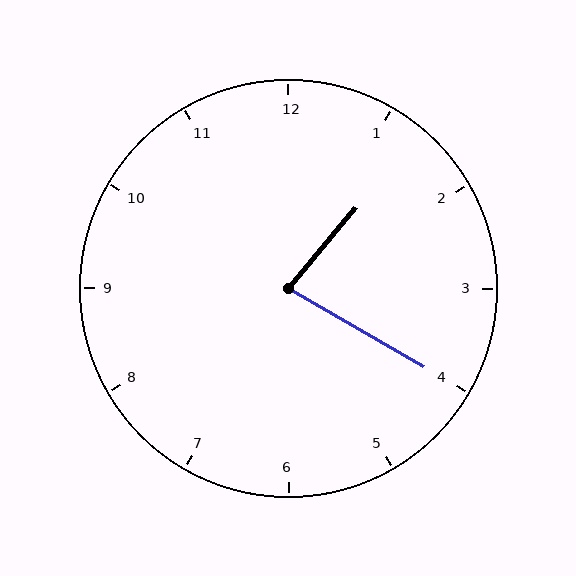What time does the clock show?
1:20.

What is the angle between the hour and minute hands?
Approximately 80 degrees.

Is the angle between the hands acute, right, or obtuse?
It is acute.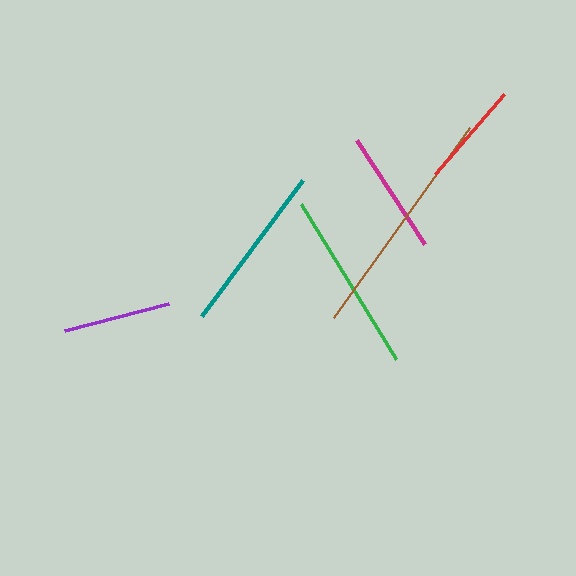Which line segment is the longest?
The brown line is the longest at approximately 234 pixels.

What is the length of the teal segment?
The teal segment is approximately 170 pixels long.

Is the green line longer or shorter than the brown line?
The brown line is longer than the green line.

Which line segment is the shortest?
The red line is the shortest at approximately 105 pixels.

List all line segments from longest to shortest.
From longest to shortest: brown, green, teal, magenta, purple, red.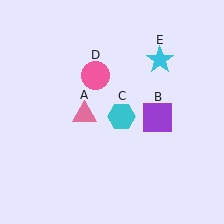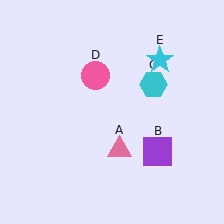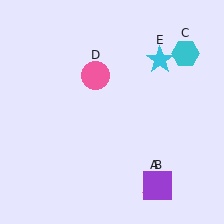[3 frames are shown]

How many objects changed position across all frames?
3 objects changed position: pink triangle (object A), purple square (object B), cyan hexagon (object C).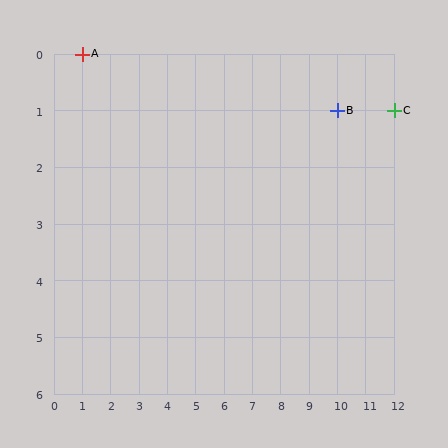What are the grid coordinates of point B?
Point B is at grid coordinates (10, 1).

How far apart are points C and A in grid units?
Points C and A are 11 columns and 1 row apart (about 11.0 grid units diagonally).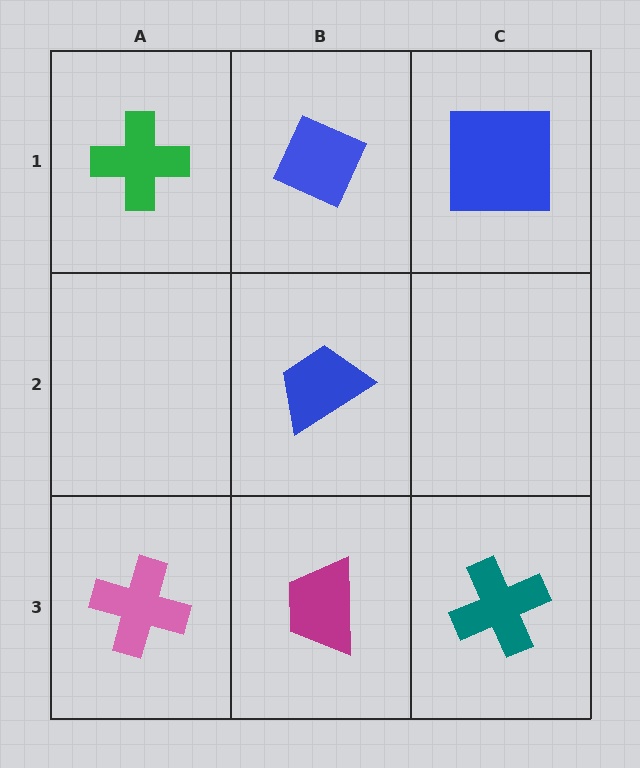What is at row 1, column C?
A blue square.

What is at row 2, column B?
A blue trapezoid.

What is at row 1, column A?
A green cross.